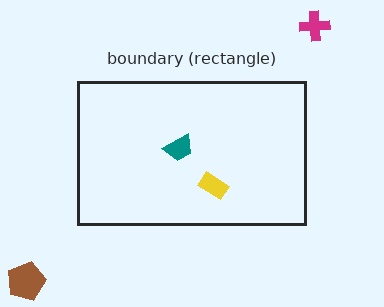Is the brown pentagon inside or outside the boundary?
Outside.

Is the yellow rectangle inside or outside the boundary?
Inside.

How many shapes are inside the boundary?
2 inside, 2 outside.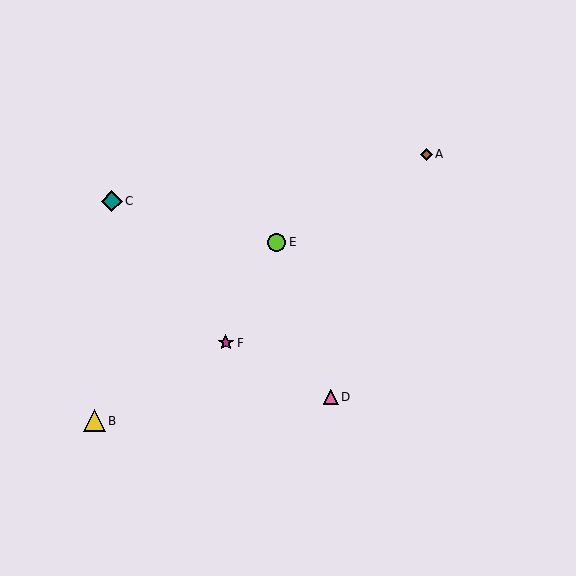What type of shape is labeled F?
Shape F is a magenta star.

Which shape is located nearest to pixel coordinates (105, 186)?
The teal diamond (labeled C) at (112, 201) is nearest to that location.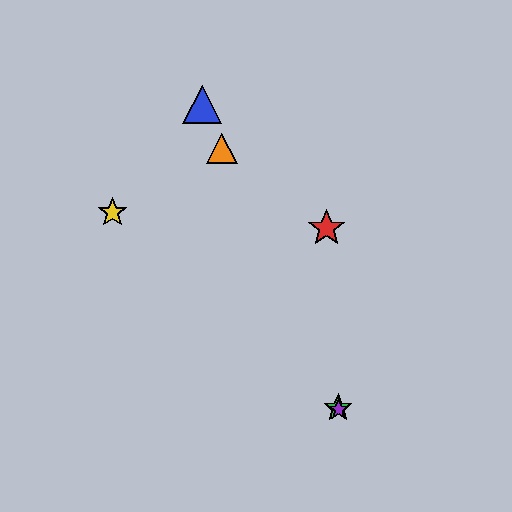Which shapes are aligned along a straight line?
The blue triangle, the green star, the purple star, the orange triangle are aligned along a straight line.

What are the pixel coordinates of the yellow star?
The yellow star is at (113, 213).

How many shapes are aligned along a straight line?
4 shapes (the blue triangle, the green star, the purple star, the orange triangle) are aligned along a straight line.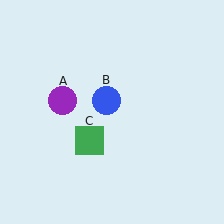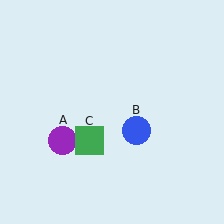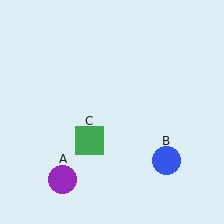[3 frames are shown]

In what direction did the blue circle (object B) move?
The blue circle (object B) moved down and to the right.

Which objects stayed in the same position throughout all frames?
Green square (object C) remained stationary.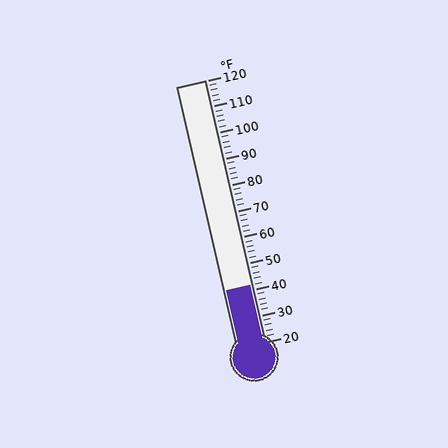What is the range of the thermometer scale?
The thermometer scale ranges from 20°F to 120°F.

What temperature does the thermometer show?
The thermometer shows approximately 42°F.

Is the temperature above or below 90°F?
The temperature is below 90°F.